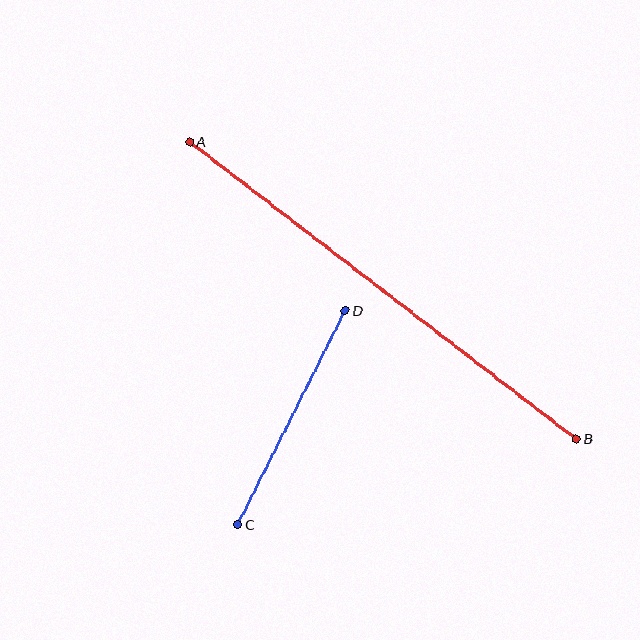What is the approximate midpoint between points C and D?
The midpoint is at approximately (291, 417) pixels.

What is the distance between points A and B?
The distance is approximately 487 pixels.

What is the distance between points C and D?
The distance is approximately 239 pixels.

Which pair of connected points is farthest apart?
Points A and B are farthest apart.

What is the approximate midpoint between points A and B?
The midpoint is at approximately (383, 290) pixels.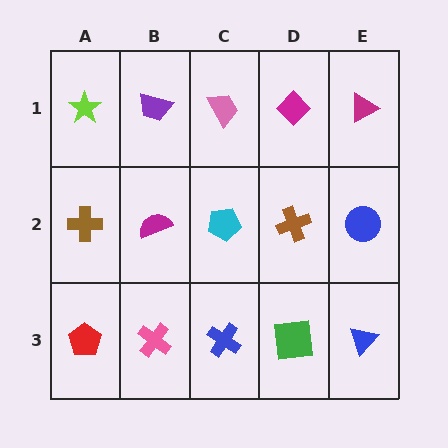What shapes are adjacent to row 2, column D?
A magenta diamond (row 1, column D), a green square (row 3, column D), a cyan pentagon (row 2, column C), a blue circle (row 2, column E).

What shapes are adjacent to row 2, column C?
A pink trapezoid (row 1, column C), a blue cross (row 3, column C), a magenta semicircle (row 2, column B), a brown cross (row 2, column D).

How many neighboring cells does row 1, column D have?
3.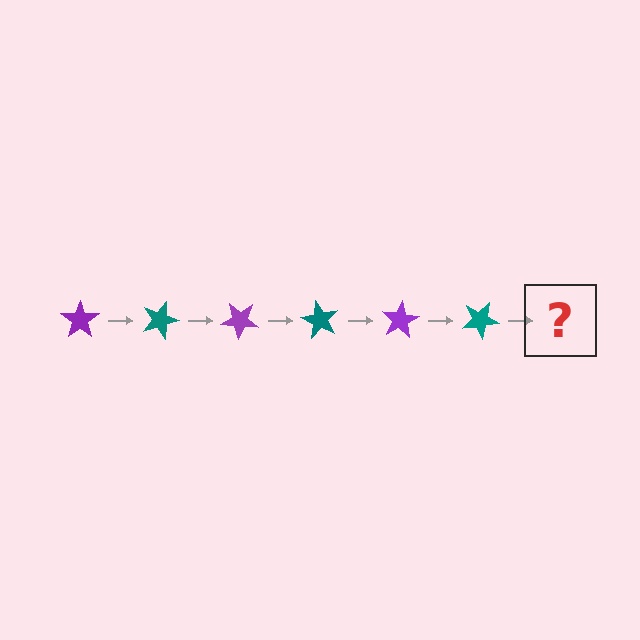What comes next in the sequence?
The next element should be a purple star, rotated 120 degrees from the start.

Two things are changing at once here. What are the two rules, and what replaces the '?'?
The two rules are that it rotates 20 degrees each step and the color cycles through purple and teal. The '?' should be a purple star, rotated 120 degrees from the start.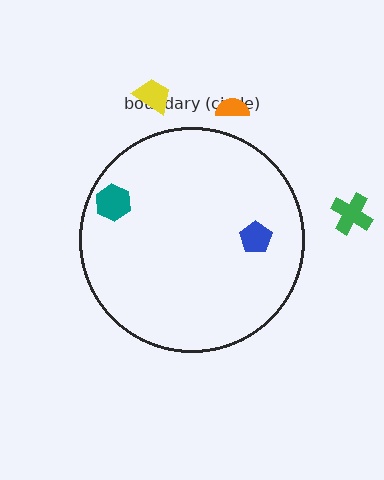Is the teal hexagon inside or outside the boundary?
Inside.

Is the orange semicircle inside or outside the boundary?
Outside.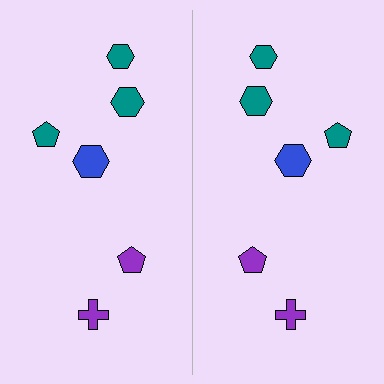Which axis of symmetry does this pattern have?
The pattern has a vertical axis of symmetry running through the center of the image.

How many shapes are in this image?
There are 12 shapes in this image.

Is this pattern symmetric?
Yes, this pattern has bilateral (reflection) symmetry.